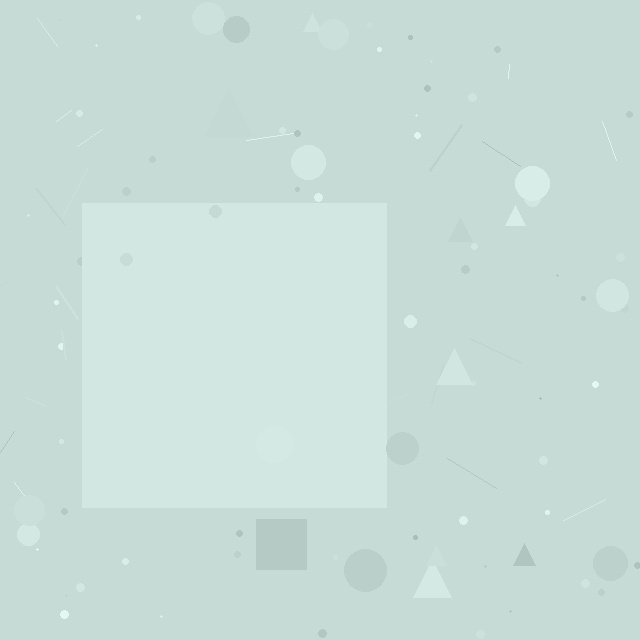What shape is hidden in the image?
A square is hidden in the image.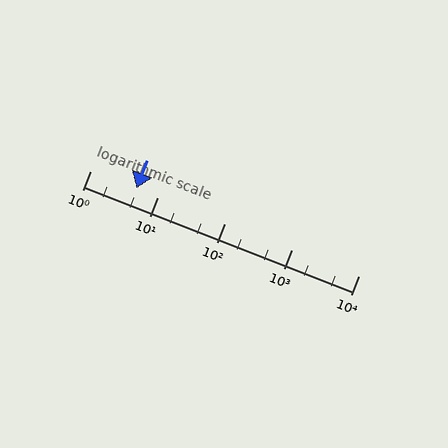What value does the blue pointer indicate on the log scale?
The pointer indicates approximately 4.8.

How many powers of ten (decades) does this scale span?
The scale spans 4 decades, from 1 to 10000.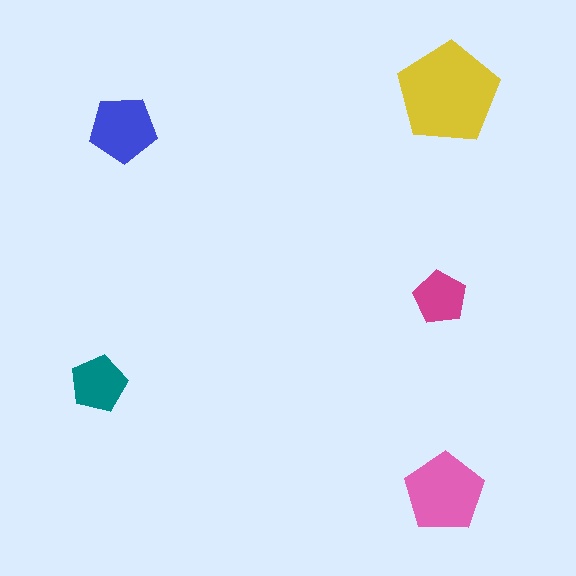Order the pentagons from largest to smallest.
the yellow one, the pink one, the blue one, the teal one, the magenta one.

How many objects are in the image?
There are 5 objects in the image.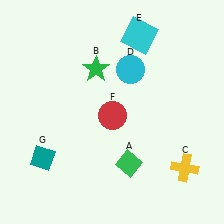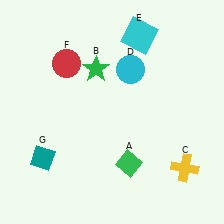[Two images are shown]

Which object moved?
The red circle (F) moved up.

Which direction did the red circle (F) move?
The red circle (F) moved up.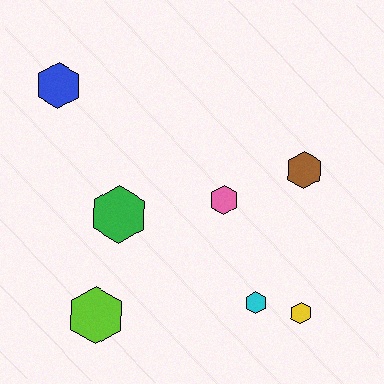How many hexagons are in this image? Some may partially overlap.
There are 7 hexagons.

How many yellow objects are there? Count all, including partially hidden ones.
There is 1 yellow object.